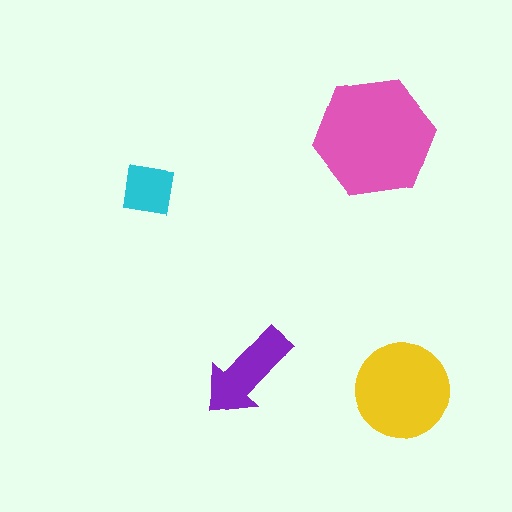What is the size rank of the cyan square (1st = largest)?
4th.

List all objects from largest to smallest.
The pink hexagon, the yellow circle, the purple arrow, the cyan square.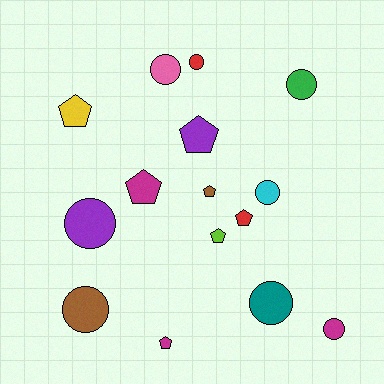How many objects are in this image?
There are 15 objects.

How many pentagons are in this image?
There are 7 pentagons.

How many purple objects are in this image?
There are 2 purple objects.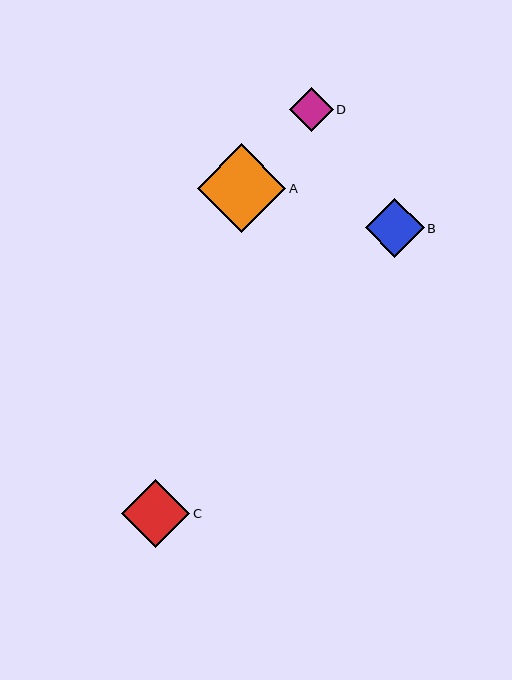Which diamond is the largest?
Diamond A is the largest with a size of approximately 88 pixels.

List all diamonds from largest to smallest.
From largest to smallest: A, C, B, D.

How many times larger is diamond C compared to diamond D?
Diamond C is approximately 1.6 times the size of diamond D.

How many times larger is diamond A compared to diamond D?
Diamond A is approximately 2.0 times the size of diamond D.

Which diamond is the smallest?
Diamond D is the smallest with a size of approximately 44 pixels.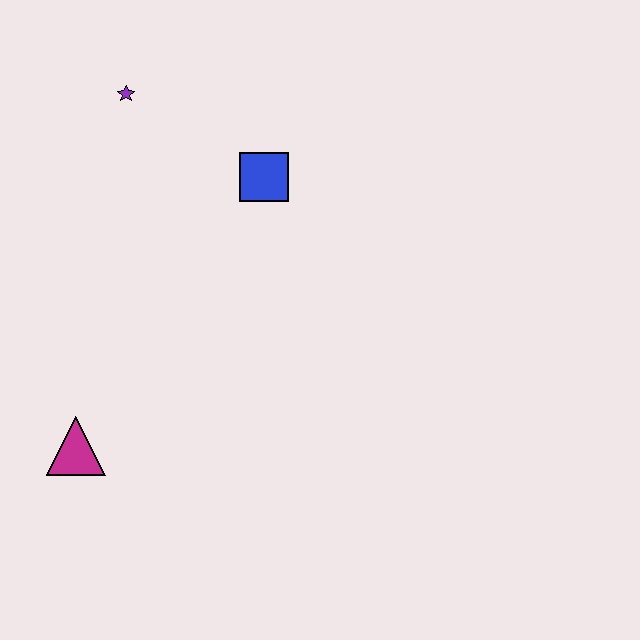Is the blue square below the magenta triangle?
No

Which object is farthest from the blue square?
The magenta triangle is farthest from the blue square.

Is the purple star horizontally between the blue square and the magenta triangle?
Yes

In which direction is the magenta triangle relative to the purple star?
The magenta triangle is below the purple star.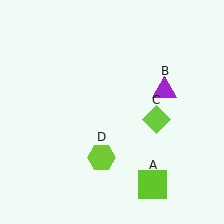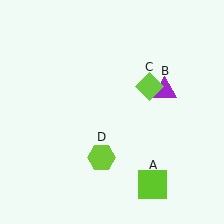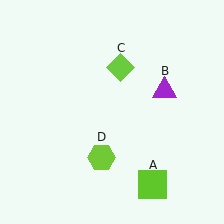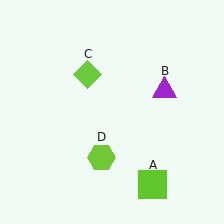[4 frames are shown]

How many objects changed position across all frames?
1 object changed position: lime diamond (object C).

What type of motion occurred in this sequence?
The lime diamond (object C) rotated counterclockwise around the center of the scene.